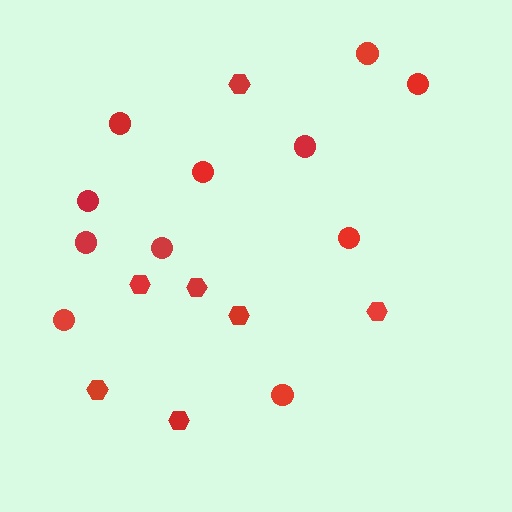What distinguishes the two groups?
There are 2 groups: one group of circles (11) and one group of hexagons (7).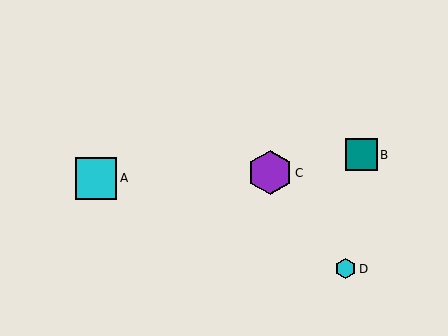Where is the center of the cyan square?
The center of the cyan square is at (96, 178).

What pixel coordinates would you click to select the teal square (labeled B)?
Click at (361, 155) to select the teal square B.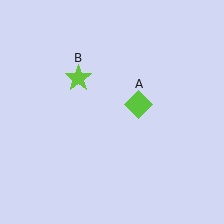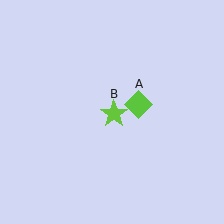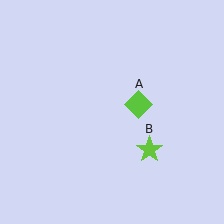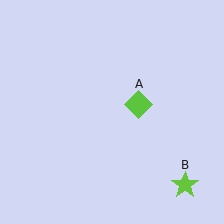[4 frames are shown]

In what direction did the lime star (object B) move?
The lime star (object B) moved down and to the right.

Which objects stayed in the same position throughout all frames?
Lime diamond (object A) remained stationary.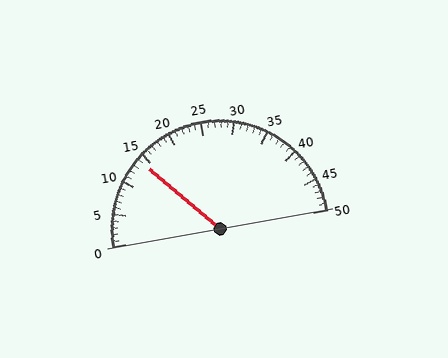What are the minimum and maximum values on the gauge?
The gauge ranges from 0 to 50.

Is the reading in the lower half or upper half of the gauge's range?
The reading is in the lower half of the range (0 to 50).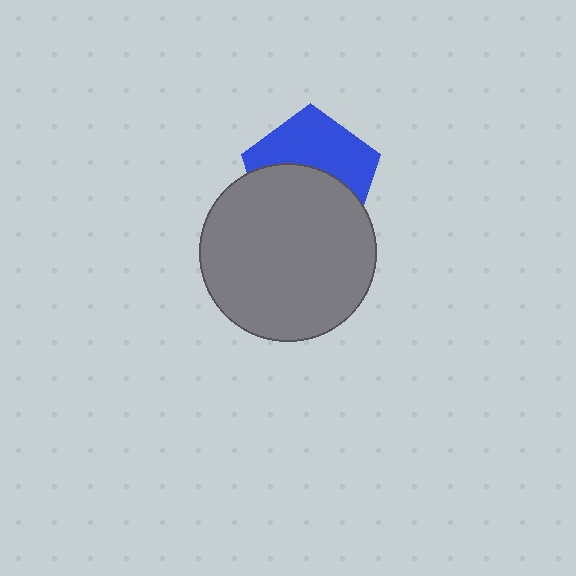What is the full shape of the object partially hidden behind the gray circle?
The partially hidden object is a blue pentagon.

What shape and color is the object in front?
The object in front is a gray circle.